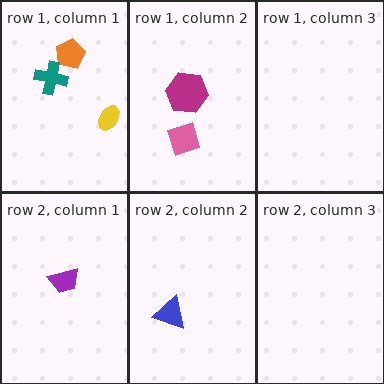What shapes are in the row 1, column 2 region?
The magenta hexagon, the pink square.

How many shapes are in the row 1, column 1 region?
3.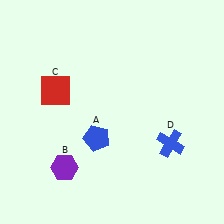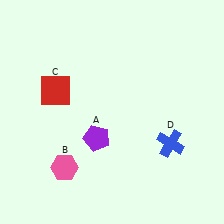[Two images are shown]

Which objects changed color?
A changed from blue to purple. B changed from purple to pink.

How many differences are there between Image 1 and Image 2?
There are 2 differences between the two images.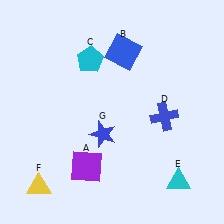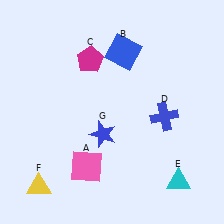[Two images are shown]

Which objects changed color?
A changed from purple to pink. C changed from cyan to magenta.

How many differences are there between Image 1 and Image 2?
There are 2 differences between the two images.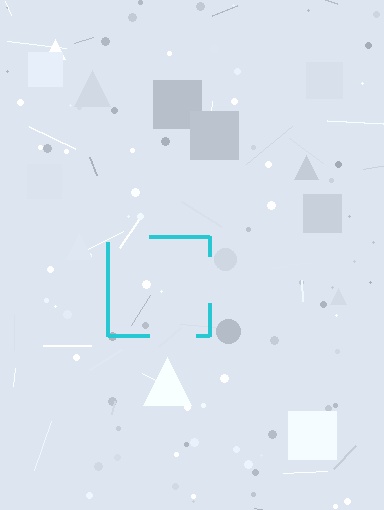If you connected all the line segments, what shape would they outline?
They would outline a square.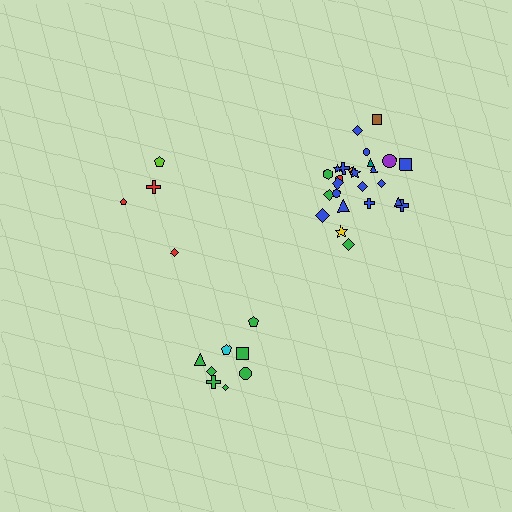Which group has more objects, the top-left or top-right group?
The top-right group.